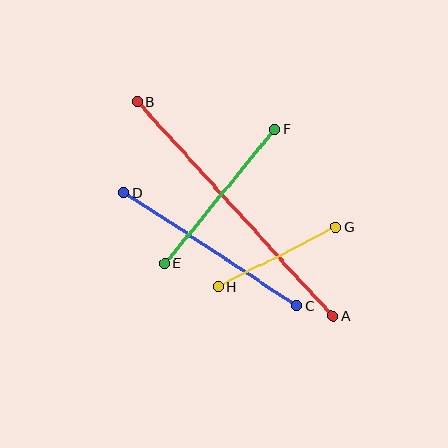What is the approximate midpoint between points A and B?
The midpoint is at approximately (235, 209) pixels.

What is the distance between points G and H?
The distance is approximately 131 pixels.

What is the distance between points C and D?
The distance is approximately 207 pixels.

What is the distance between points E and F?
The distance is approximately 174 pixels.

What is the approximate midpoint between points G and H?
The midpoint is at approximately (277, 257) pixels.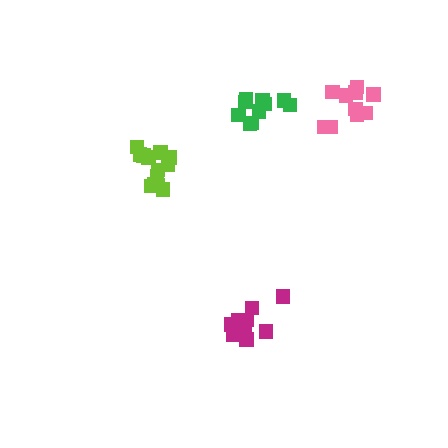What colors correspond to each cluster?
The clusters are colored: green, lime, magenta, pink.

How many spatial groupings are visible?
There are 4 spatial groupings.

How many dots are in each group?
Group 1: 10 dots, Group 2: 13 dots, Group 3: 10 dots, Group 4: 10 dots (43 total).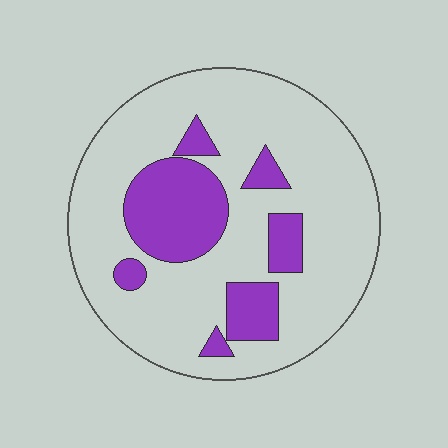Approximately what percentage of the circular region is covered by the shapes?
Approximately 25%.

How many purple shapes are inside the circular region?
7.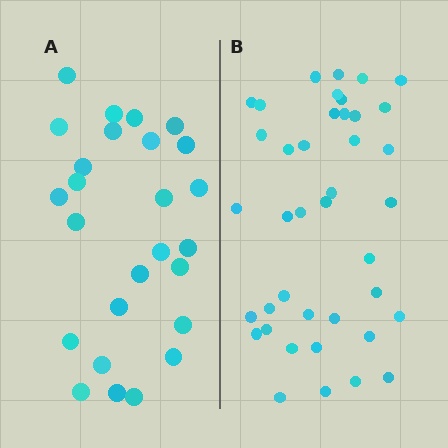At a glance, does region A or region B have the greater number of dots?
Region B (the right region) has more dots.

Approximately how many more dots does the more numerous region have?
Region B has approximately 15 more dots than region A.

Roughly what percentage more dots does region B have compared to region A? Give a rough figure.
About 55% more.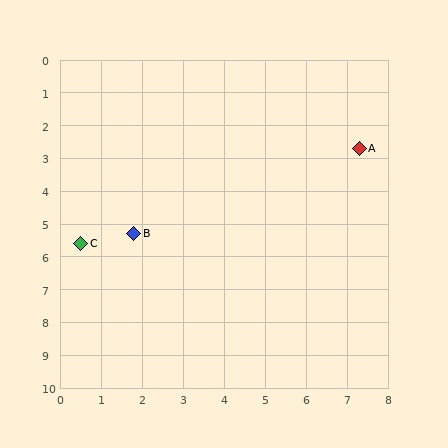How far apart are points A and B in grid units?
Points A and B are about 6.1 grid units apart.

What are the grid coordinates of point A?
Point A is at approximately (7.3, 2.7).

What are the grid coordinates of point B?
Point B is at approximately (1.8, 5.3).